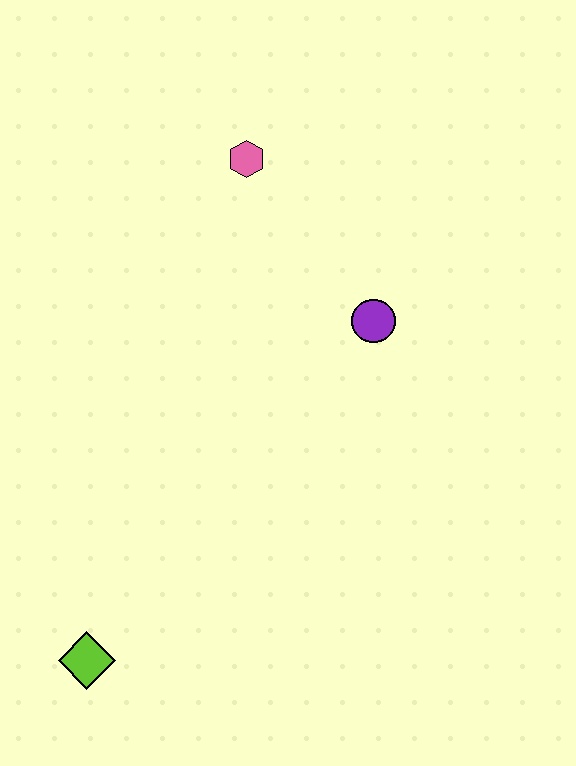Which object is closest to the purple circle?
The pink hexagon is closest to the purple circle.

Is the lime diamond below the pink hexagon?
Yes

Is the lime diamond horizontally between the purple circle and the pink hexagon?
No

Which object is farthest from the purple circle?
The lime diamond is farthest from the purple circle.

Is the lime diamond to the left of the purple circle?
Yes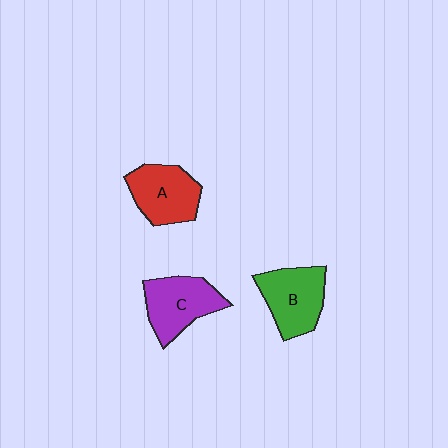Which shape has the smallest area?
Shape A (red).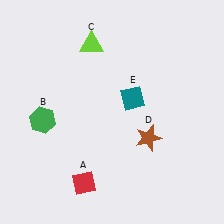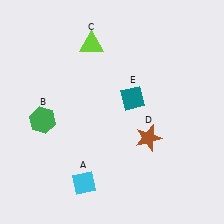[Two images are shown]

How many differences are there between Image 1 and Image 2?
There is 1 difference between the two images.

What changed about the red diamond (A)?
In Image 1, A is red. In Image 2, it changed to cyan.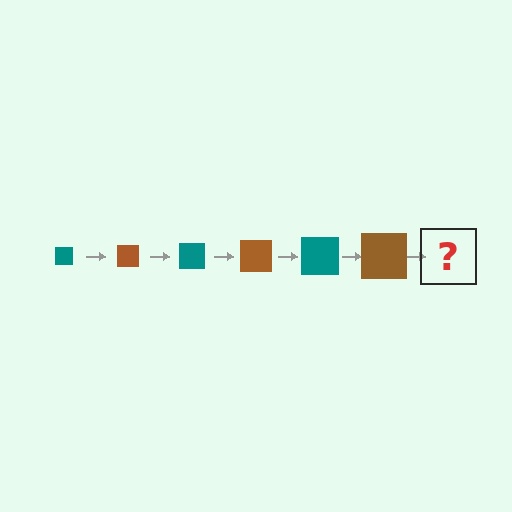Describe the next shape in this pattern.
It should be a teal square, larger than the previous one.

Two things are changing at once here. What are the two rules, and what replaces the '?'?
The two rules are that the square grows larger each step and the color cycles through teal and brown. The '?' should be a teal square, larger than the previous one.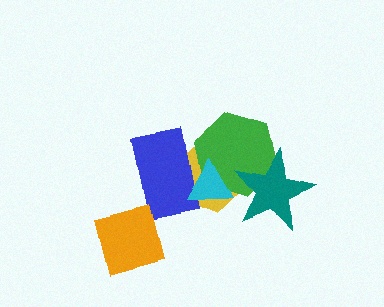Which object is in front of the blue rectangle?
The cyan triangle is in front of the blue rectangle.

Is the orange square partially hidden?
No, no other shape covers it.